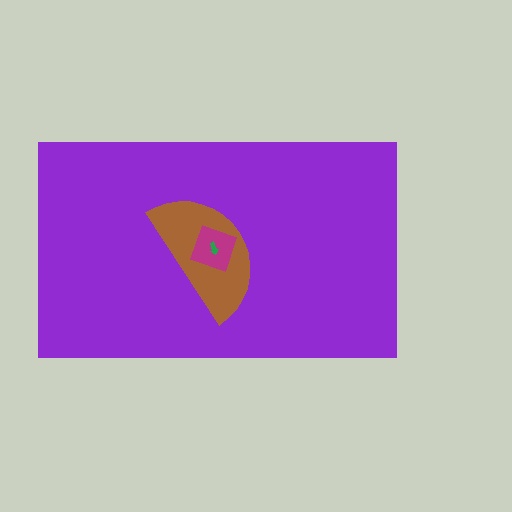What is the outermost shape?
The purple rectangle.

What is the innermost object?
The green arrow.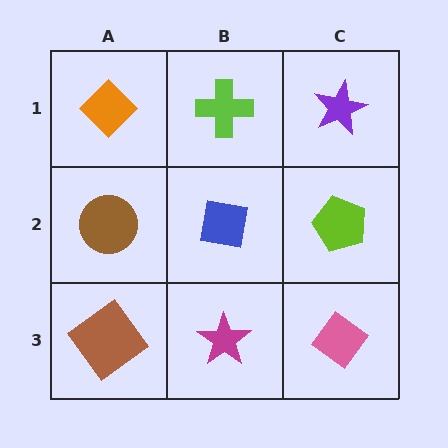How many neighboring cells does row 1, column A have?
2.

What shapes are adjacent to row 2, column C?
A purple star (row 1, column C), a pink diamond (row 3, column C), a blue square (row 2, column B).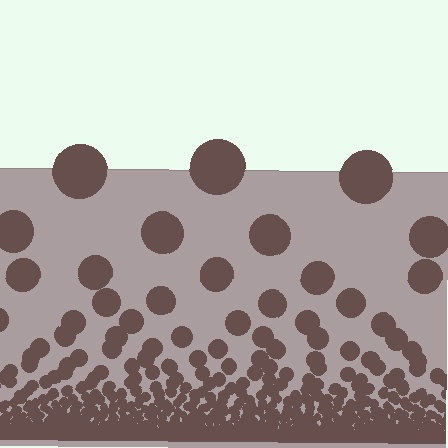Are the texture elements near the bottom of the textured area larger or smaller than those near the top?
Smaller. The gradient is inverted — elements near the bottom are smaller and denser.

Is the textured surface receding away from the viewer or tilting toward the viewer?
The surface appears to tilt toward the viewer. Texture elements get larger and sparser toward the top.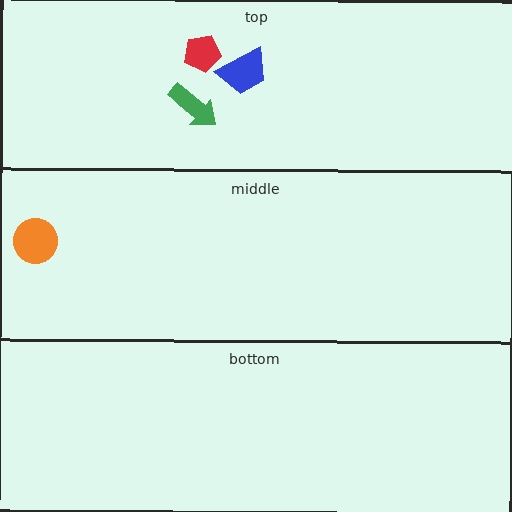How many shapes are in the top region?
3.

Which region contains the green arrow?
The top region.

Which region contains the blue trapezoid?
The top region.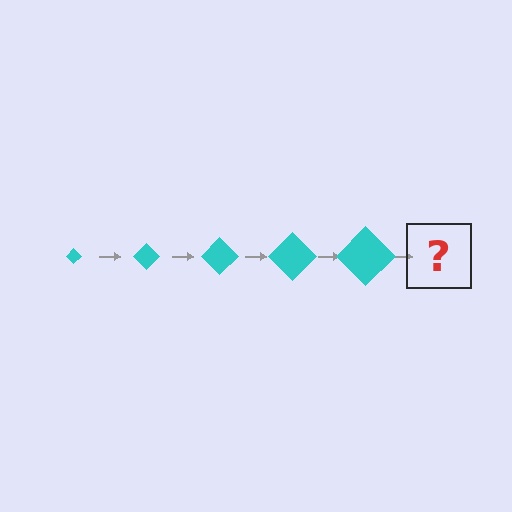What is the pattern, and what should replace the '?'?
The pattern is that the diamond gets progressively larger each step. The '?' should be a cyan diamond, larger than the previous one.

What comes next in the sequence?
The next element should be a cyan diamond, larger than the previous one.